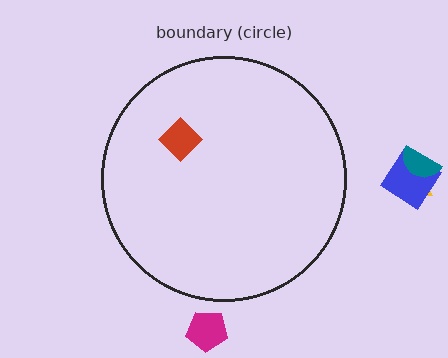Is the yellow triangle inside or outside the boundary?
Outside.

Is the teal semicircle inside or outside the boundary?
Outside.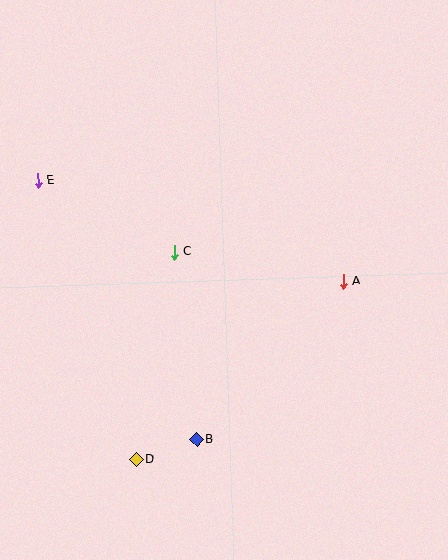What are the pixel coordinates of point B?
Point B is at (197, 439).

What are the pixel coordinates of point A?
Point A is at (344, 281).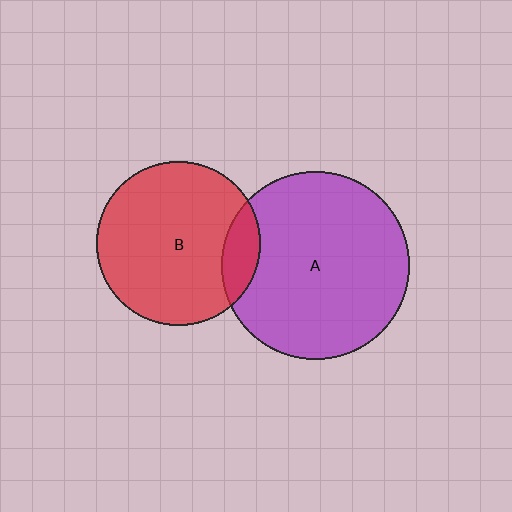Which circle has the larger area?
Circle A (purple).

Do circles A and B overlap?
Yes.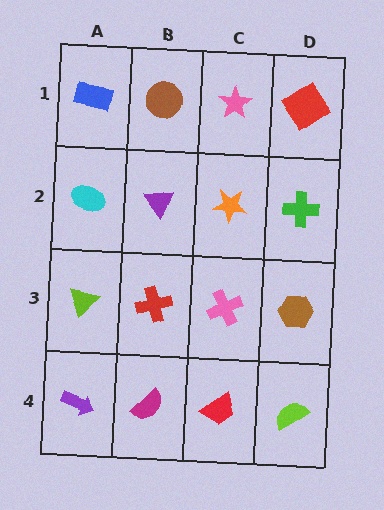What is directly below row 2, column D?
A brown hexagon.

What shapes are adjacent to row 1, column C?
An orange star (row 2, column C), a brown circle (row 1, column B), a red diamond (row 1, column D).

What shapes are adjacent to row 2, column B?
A brown circle (row 1, column B), a red cross (row 3, column B), a cyan ellipse (row 2, column A), an orange star (row 2, column C).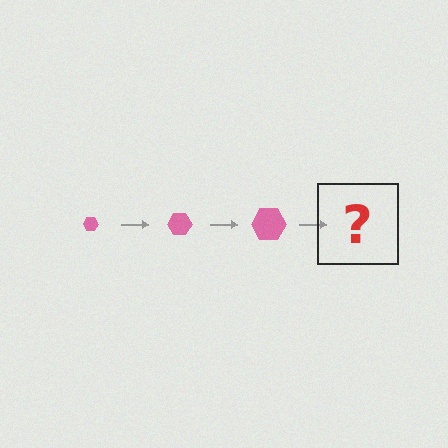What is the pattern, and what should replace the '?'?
The pattern is that the hexagon gets progressively larger each step. The '?' should be a pink hexagon, larger than the previous one.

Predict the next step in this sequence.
The next step is a pink hexagon, larger than the previous one.